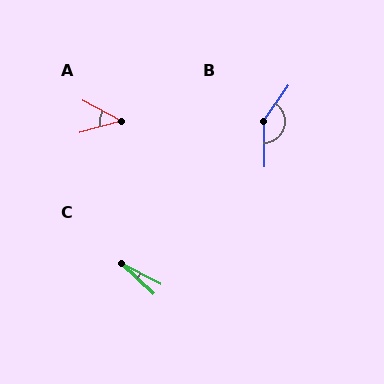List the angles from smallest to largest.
C (16°), A (43°), B (144°).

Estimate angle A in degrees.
Approximately 43 degrees.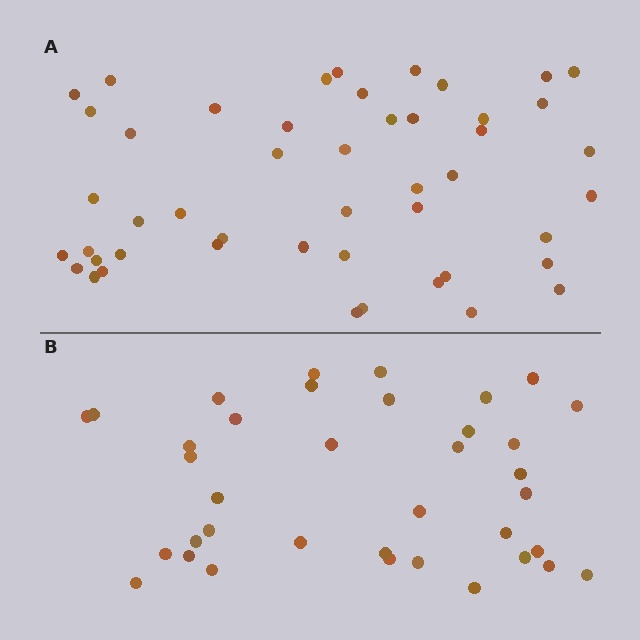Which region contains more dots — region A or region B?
Region A (the top region) has more dots.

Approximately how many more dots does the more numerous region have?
Region A has roughly 12 or so more dots than region B.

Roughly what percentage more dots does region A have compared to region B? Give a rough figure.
About 30% more.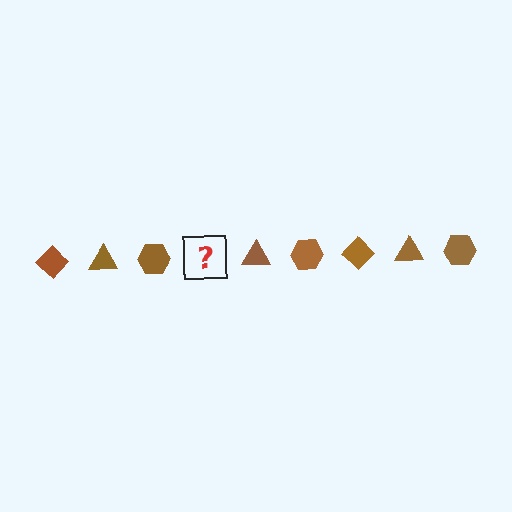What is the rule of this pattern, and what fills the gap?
The rule is that the pattern cycles through diamond, triangle, hexagon shapes in brown. The gap should be filled with a brown diamond.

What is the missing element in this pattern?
The missing element is a brown diamond.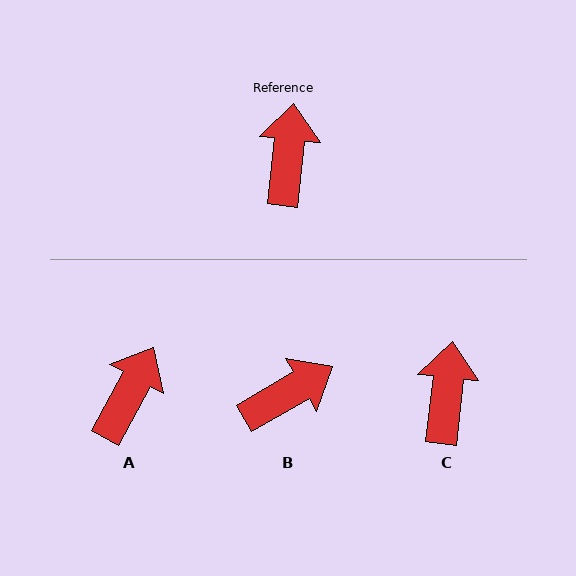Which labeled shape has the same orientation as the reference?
C.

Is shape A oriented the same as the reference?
No, it is off by about 22 degrees.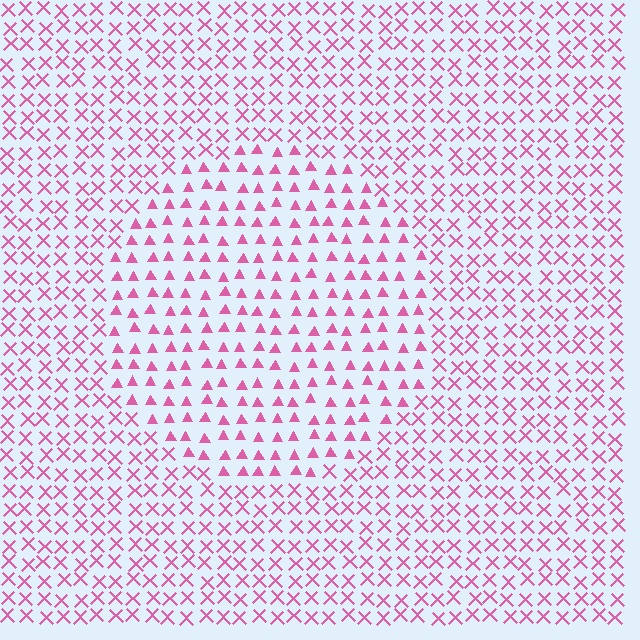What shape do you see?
I see a circle.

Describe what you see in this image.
The image is filled with small pink elements arranged in a uniform grid. A circle-shaped region contains triangles, while the surrounding area contains X marks. The boundary is defined purely by the change in element shape.